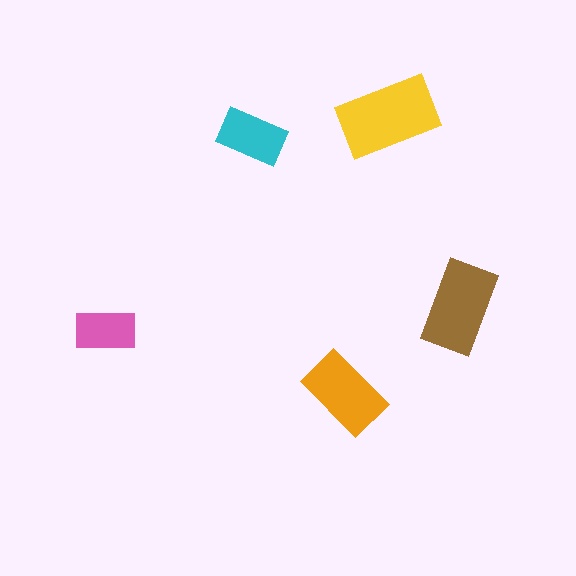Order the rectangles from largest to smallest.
the yellow one, the brown one, the orange one, the cyan one, the pink one.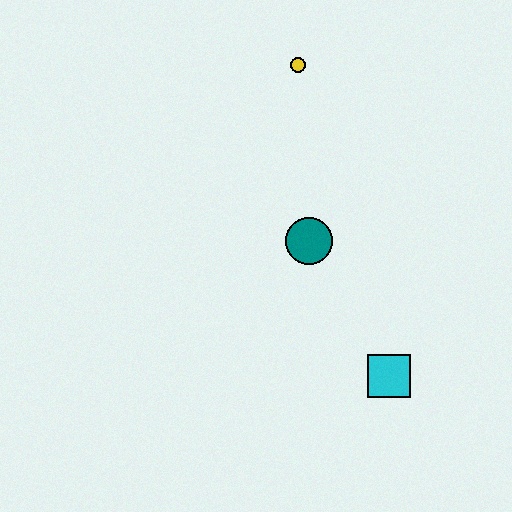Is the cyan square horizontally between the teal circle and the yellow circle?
No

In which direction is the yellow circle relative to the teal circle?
The yellow circle is above the teal circle.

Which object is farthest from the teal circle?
The yellow circle is farthest from the teal circle.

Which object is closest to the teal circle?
The cyan square is closest to the teal circle.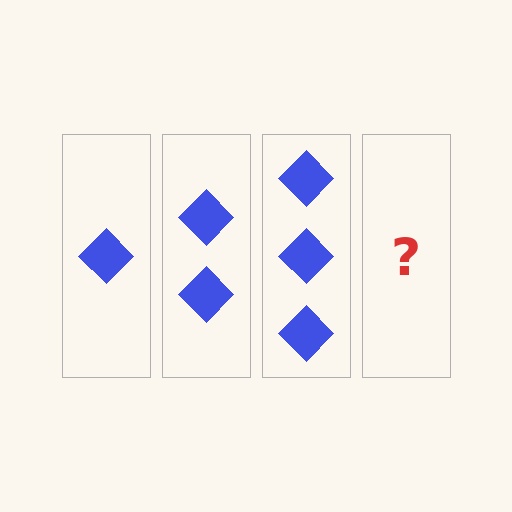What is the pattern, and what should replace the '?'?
The pattern is that each step adds one more diamond. The '?' should be 4 diamonds.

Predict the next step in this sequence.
The next step is 4 diamonds.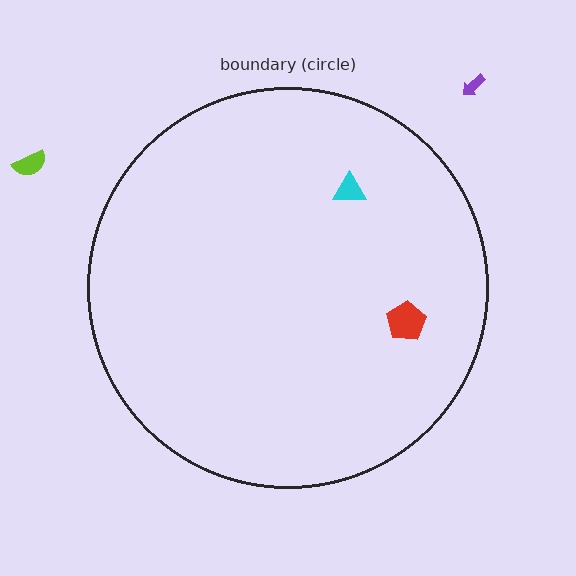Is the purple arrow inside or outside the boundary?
Outside.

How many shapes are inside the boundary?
2 inside, 2 outside.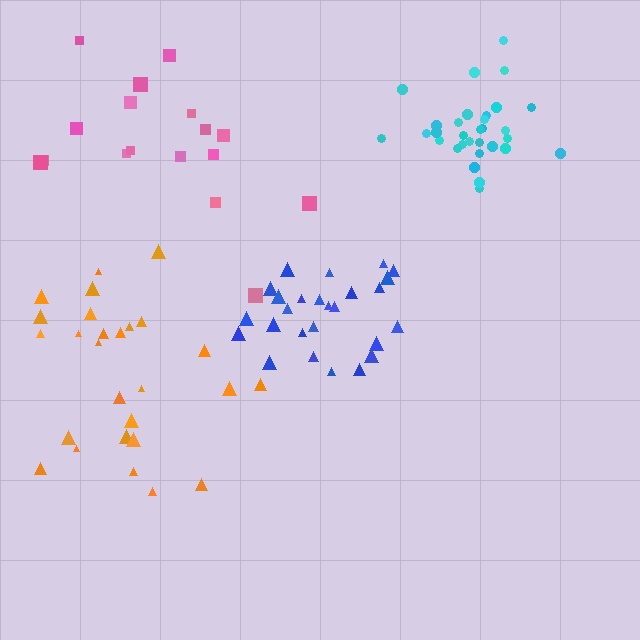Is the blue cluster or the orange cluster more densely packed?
Blue.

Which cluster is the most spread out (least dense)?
Pink.